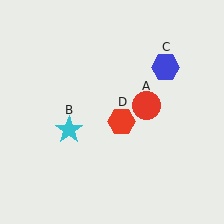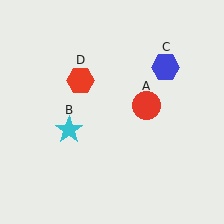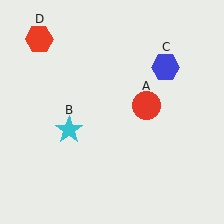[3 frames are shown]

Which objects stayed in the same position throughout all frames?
Red circle (object A) and cyan star (object B) and blue hexagon (object C) remained stationary.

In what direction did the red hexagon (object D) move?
The red hexagon (object D) moved up and to the left.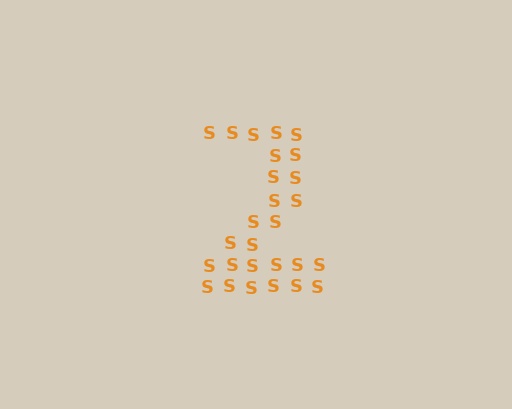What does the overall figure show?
The overall figure shows the digit 2.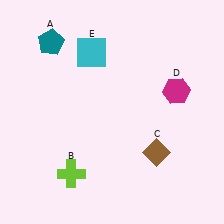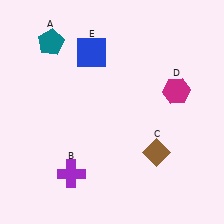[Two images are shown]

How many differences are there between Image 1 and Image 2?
There are 2 differences between the two images.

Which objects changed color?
B changed from lime to purple. E changed from cyan to blue.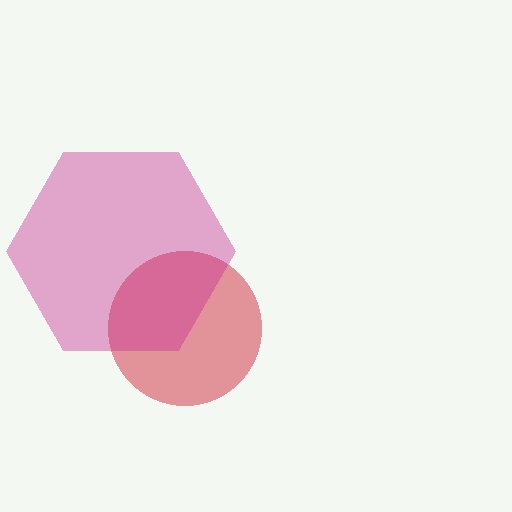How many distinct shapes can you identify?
There are 2 distinct shapes: a red circle, a magenta hexagon.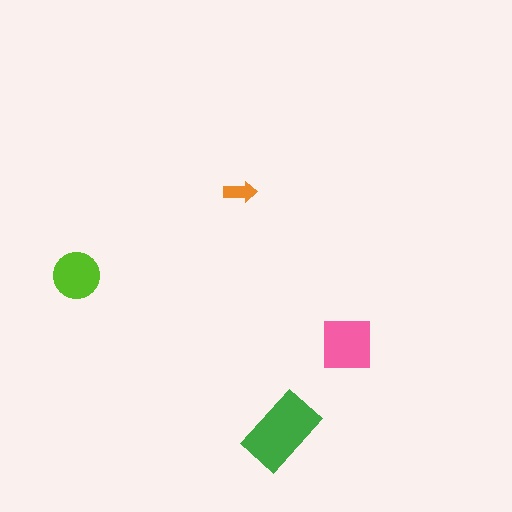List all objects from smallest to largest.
The orange arrow, the lime circle, the pink square, the green rectangle.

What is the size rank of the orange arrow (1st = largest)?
4th.